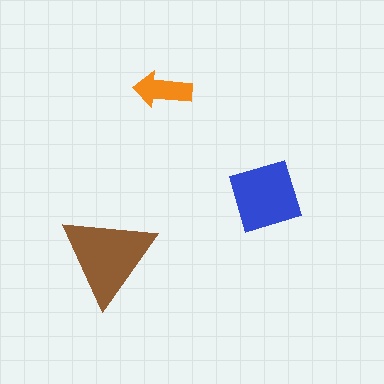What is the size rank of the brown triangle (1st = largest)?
1st.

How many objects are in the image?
There are 3 objects in the image.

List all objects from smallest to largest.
The orange arrow, the blue square, the brown triangle.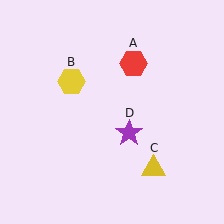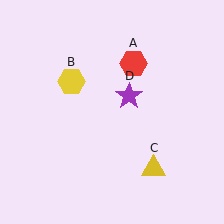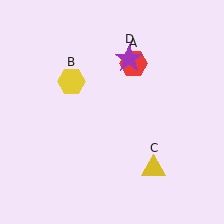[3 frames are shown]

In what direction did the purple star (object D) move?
The purple star (object D) moved up.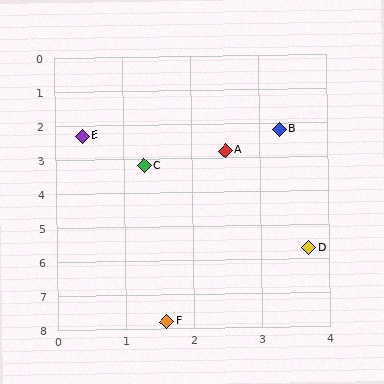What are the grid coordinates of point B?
Point B is at approximately (3.3, 2.2).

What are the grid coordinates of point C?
Point C is at approximately (1.3, 3.2).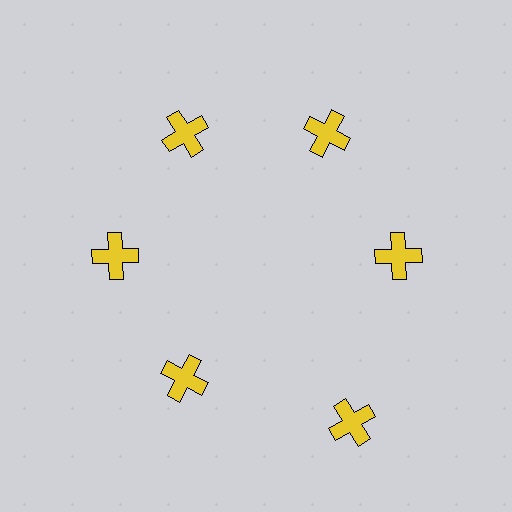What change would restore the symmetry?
The symmetry would be restored by moving it inward, back onto the ring so that all 6 crosses sit at equal angles and equal distance from the center.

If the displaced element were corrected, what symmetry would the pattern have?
It would have 6-fold rotational symmetry — the pattern would map onto itself every 60 degrees.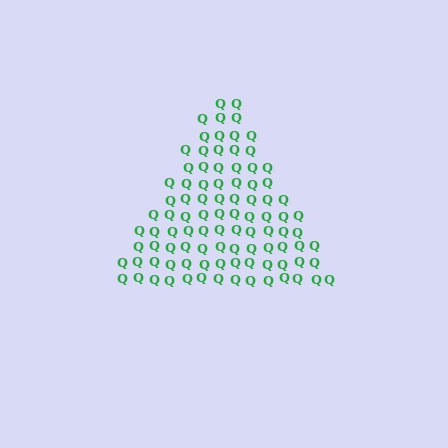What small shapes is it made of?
It is made of small letter Q's.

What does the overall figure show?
The overall figure shows a triangle.